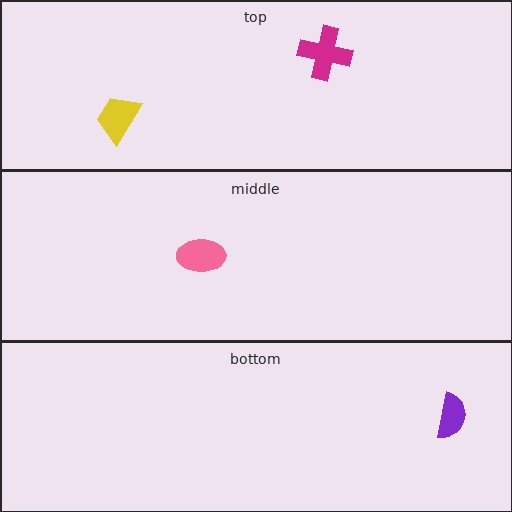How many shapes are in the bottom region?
1.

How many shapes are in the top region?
2.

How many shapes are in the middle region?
1.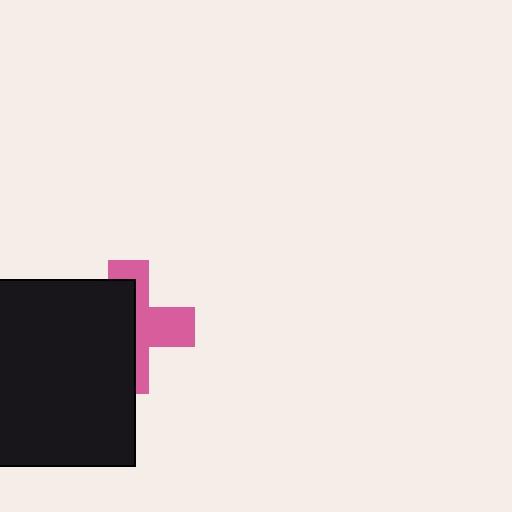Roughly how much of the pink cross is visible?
About half of it is visible (roughly 46%).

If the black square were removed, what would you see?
You would see the complete pink cross.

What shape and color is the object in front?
The object in front is a black square.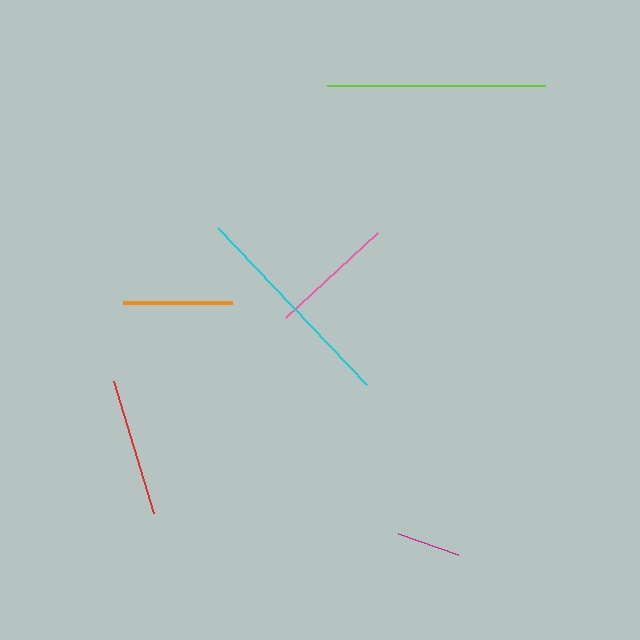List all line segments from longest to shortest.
From longest to shortest: lime, cyan, red, pink, orange, magenta.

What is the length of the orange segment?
The orange segment is approximately 109 pixels long.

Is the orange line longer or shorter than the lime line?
The lime line is longer than the orange line.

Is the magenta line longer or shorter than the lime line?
The lime line is longer than the magenta line.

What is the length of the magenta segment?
The magenta segment is approximately 64 pixels long.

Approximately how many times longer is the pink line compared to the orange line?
The pink line is approximately 1.1 times the length of the orange line.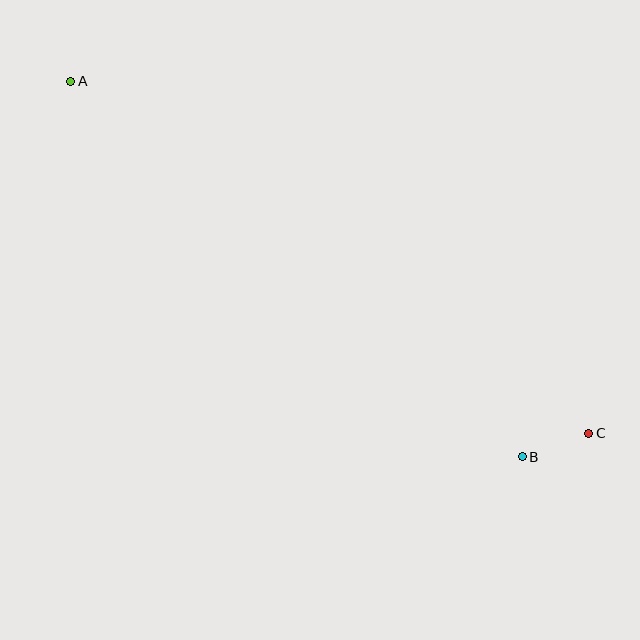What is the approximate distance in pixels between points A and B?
The distance between A and B is approximately 587 pixels.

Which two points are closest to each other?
Points B and C are closest to each other.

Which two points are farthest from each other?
Points A and C are farthest from each other.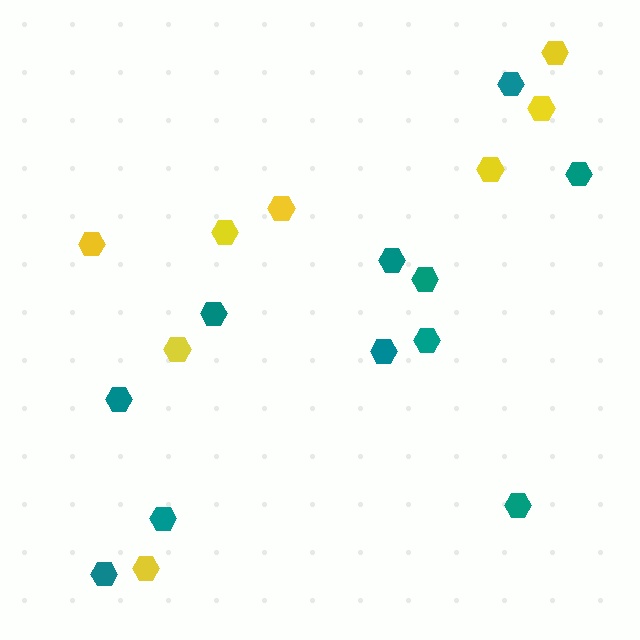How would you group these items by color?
There are 2 groups: one group of teal hexagons (11) and one group of yellow hexagons (8).